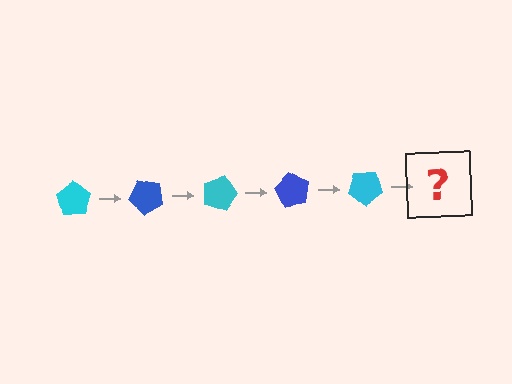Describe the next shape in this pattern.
It should be a blue pentagon, rotated 225 degrees from the start.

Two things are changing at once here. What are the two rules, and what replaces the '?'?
The two rules are that it rotates 45 degrees each step and the color cycles through cyan and blue. The '?' should be a blue pentagon, rotated 225 degrees from the start.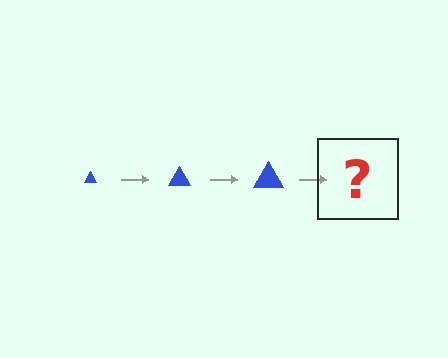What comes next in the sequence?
The next element should be a blue triangle, larger than the previous one.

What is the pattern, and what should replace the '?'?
The pattern is that the triangle gets progressively larger each step. The '?' should be a blue triangle, larger than the previous one.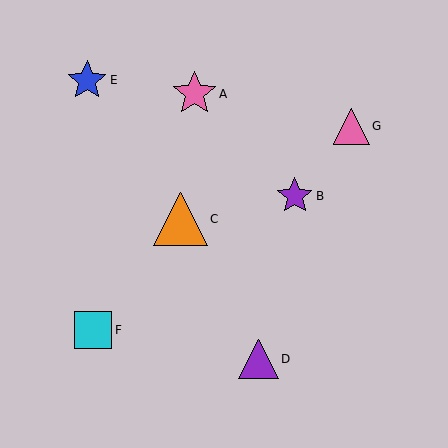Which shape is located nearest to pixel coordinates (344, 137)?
The pink triangle (labeled G) at (351, 126) is nearest to that location.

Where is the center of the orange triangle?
The center of the orange triangle is at (180, 219).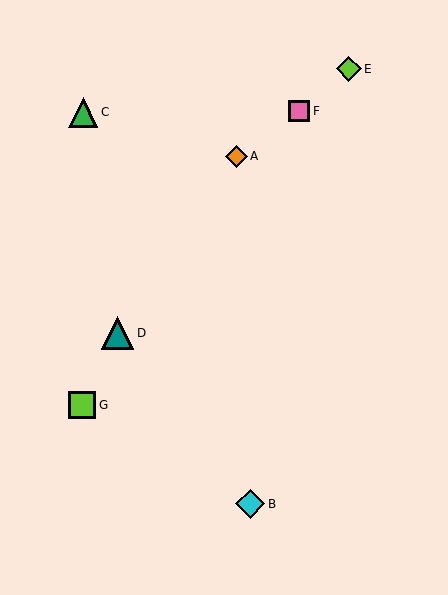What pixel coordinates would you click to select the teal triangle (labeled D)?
Click at (118, 333) to select the teal triangle D.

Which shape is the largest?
The teal triangle (labeled D) is the largest.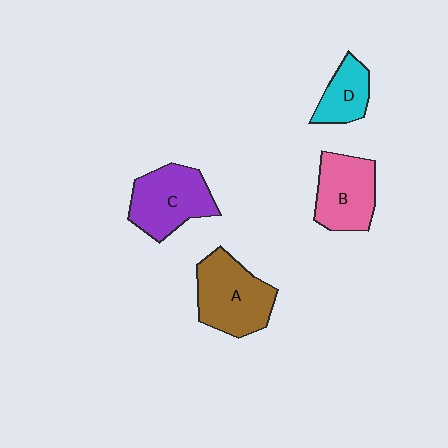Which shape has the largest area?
Shape A (brown).